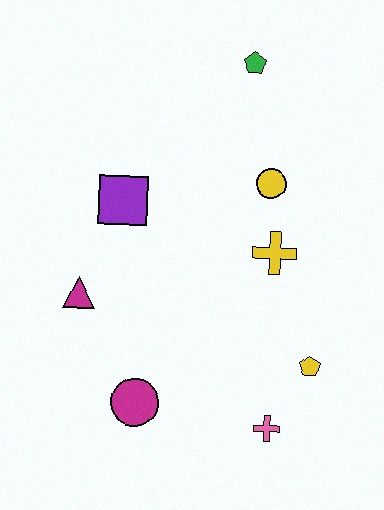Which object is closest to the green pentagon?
The yellow circle is closest to the green pentagon.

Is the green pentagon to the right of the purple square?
Yes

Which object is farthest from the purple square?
The pink cross is farthest from the purple square.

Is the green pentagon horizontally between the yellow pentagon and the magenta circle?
Yes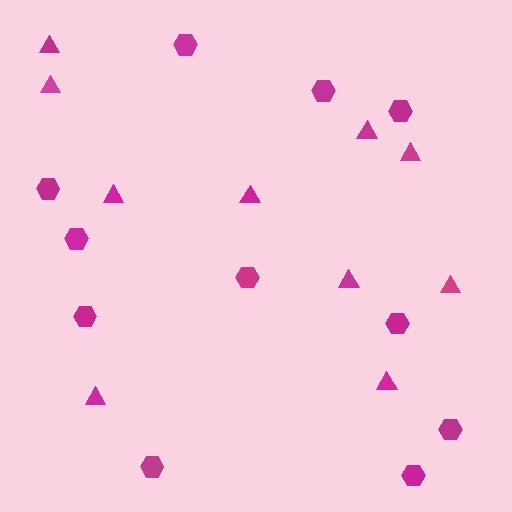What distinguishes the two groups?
There are 2 groups: one group of triangles (10) and one group of hexagons (11).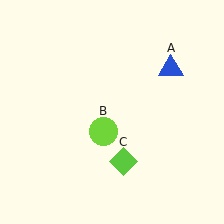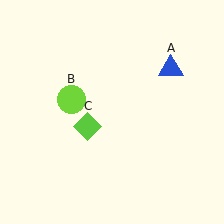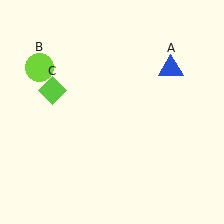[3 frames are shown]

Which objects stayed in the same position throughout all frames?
Blue triangle (object A) remained stationary.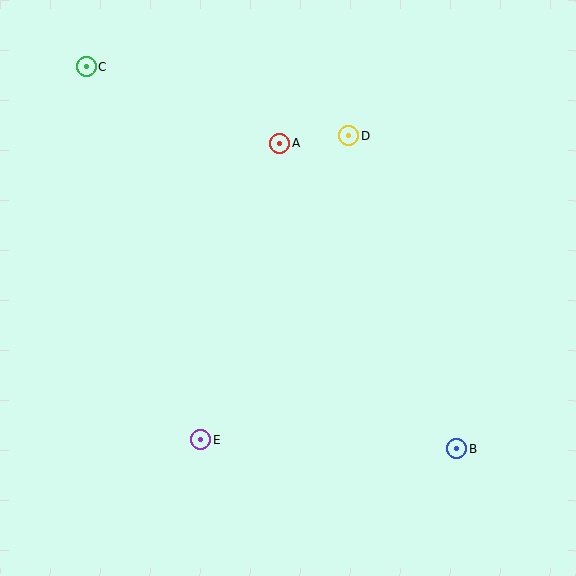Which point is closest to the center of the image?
Point A at (280, 143) is closest to the center.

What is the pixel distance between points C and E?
The distance between C and E is 390 pixels.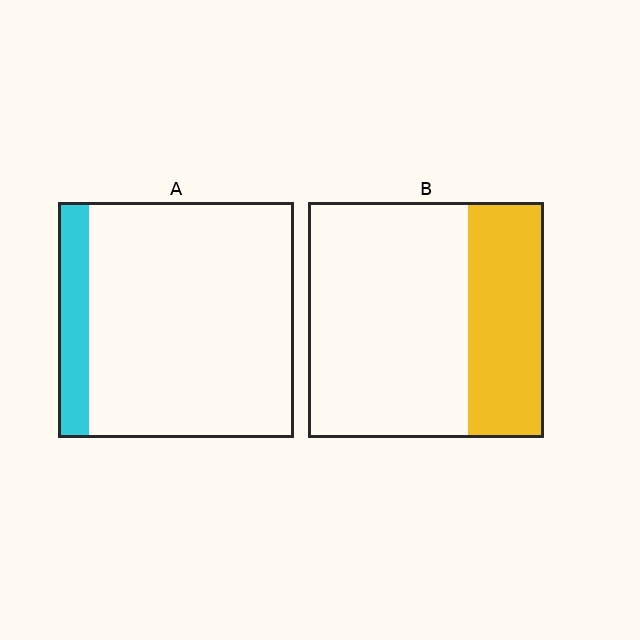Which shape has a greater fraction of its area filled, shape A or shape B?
Shape B.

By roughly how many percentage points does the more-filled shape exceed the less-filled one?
By roughly 20 percentage points (B over A).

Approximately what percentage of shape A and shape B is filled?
A is approximately 15% and B is approximately 30%.